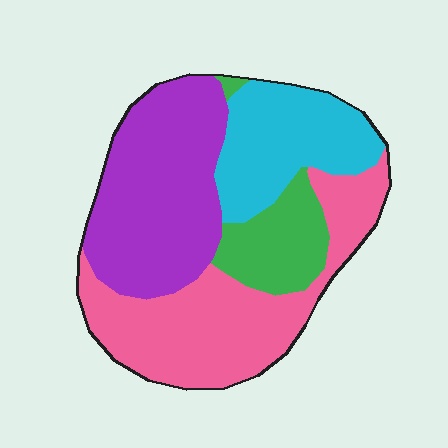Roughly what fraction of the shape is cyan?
Cyan covers 21% of the shape.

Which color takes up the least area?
Green, at roughly 15%.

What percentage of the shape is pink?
Pink covers roughly 35% of the shape.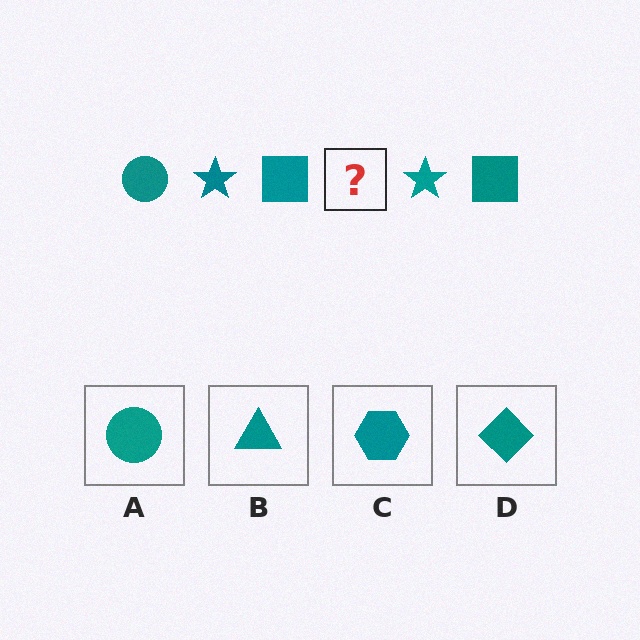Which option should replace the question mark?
Option A.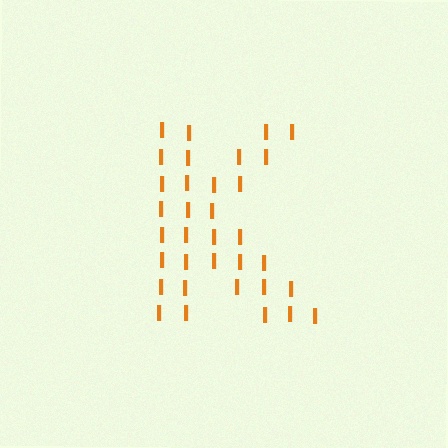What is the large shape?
The large shape is the letter K.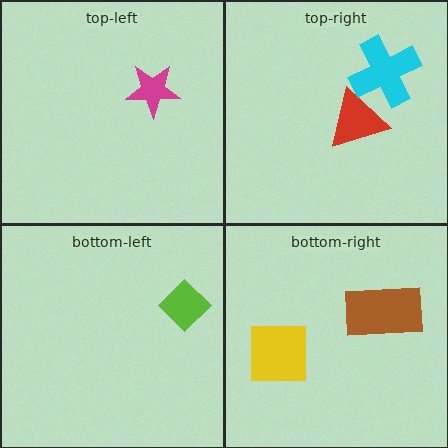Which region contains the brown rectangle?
The bottom-right region.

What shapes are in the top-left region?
The magenta star.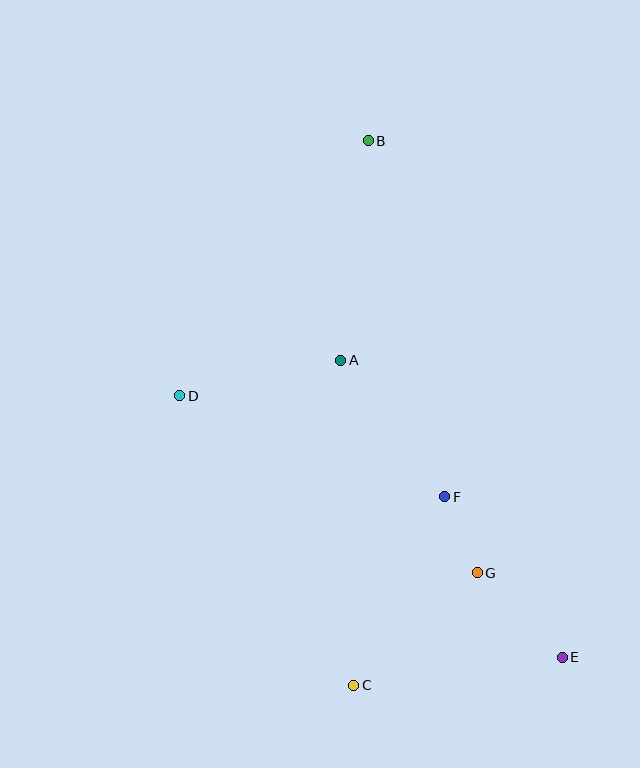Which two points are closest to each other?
Points F and G are closest to each other.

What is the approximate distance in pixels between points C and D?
The distance between C and D is approximately 338 pixels.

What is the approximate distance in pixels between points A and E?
The distance between A and E is approximately 371 pixels.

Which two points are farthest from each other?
Points B and E are farthest from each other.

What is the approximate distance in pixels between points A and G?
The distance between A and G is approximately 253 pixels.